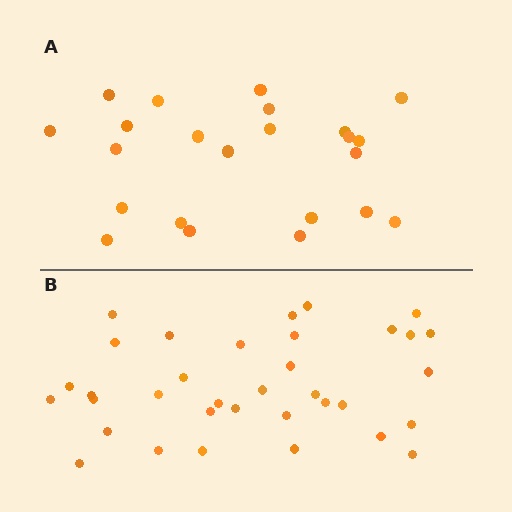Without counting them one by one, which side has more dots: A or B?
Region B (the bottom region) has more dots.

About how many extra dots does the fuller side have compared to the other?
Region B has roughly 12 or so more dots than region A.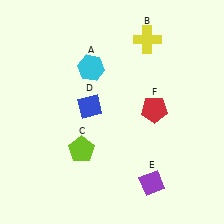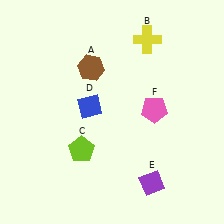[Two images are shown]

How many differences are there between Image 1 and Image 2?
There are 2 differences between the two images.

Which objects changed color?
A changed from cyan to brown. F changed from red to pink.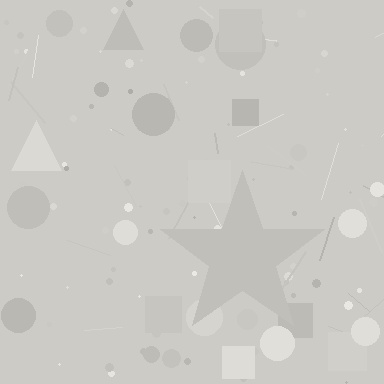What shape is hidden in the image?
A star is hidden in the image.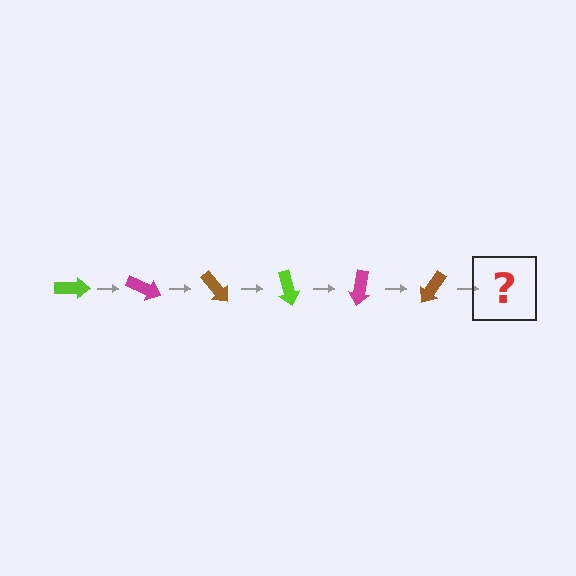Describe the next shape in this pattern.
It should be a lime arrow, rotated 150 degrees from the start.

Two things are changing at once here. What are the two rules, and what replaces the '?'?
The two rules are that it rotates 25 degrees each step and the color cycles through lime, magenta, and brown. The '?' should be a lime arrow, rotated 150 degrees from the start.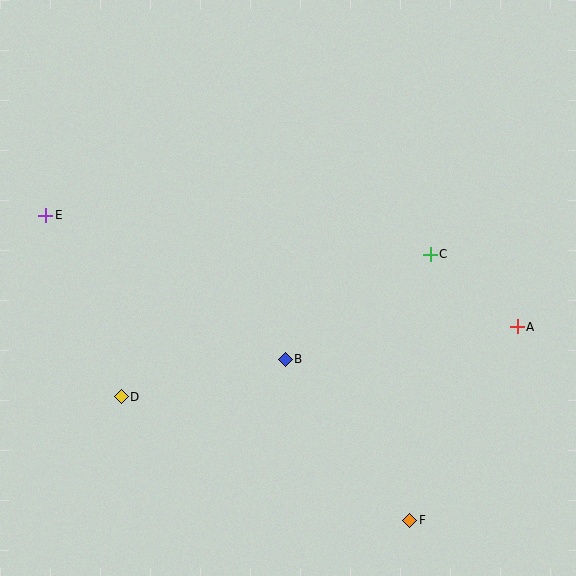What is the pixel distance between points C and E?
The distance between C and E is 387 pixels.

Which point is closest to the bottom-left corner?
Point D is closest to the bottom-left corner.